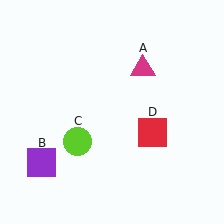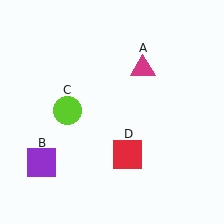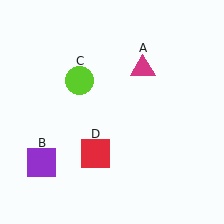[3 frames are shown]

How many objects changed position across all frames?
2 objects changed position: lime circle (object C), red square (object D).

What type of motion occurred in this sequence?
The lime circle (object C), red square (object D) rotated clockwise around the center of the scene.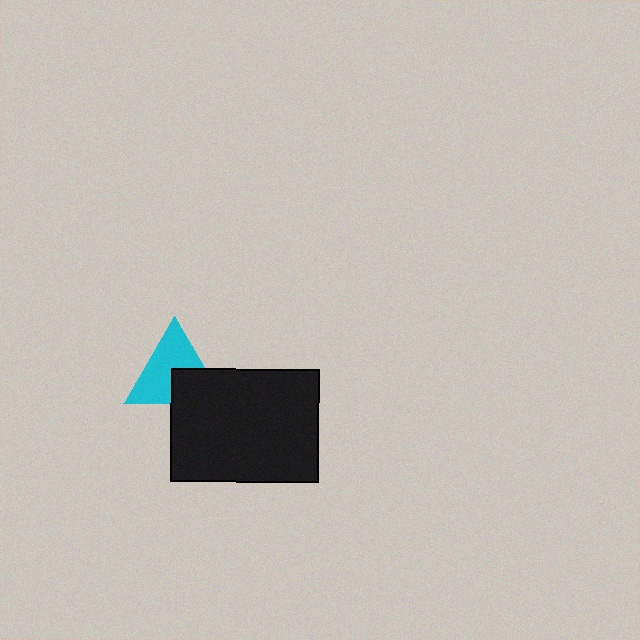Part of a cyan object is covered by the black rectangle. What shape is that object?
It is a triangle.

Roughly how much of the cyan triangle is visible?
Most of it is visible (roughly 65%).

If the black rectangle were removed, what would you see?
You would see the complete cyan triangle.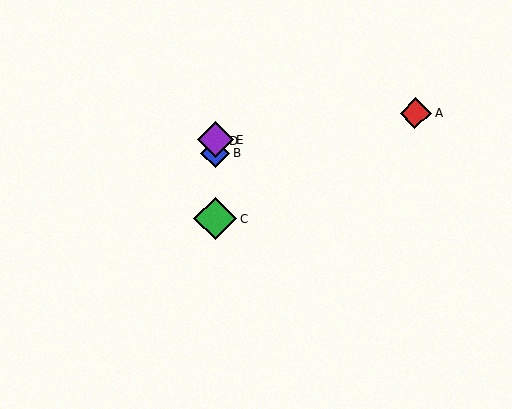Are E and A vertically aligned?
No, E is at x≈216 and A is at x≈415.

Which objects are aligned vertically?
Objects B, C, D, E are aligned vertically.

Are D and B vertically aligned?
Yes, both are at x≈216.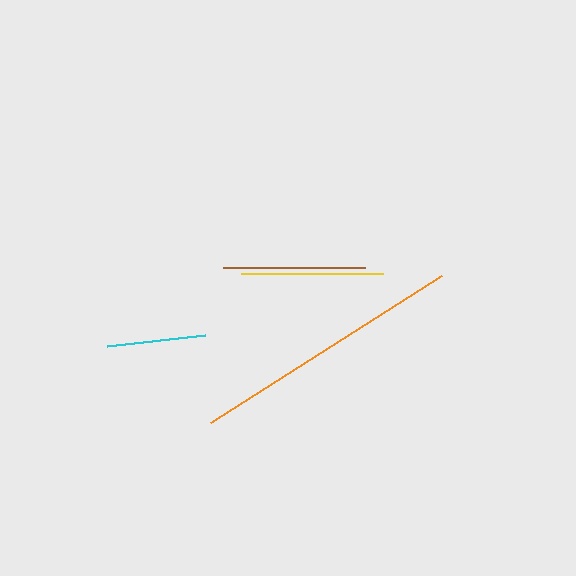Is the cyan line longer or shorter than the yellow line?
The yellow line is longer than the cyan line.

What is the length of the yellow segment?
The yellow segment is approximately 142 pixels long.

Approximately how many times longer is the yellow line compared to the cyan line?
The yellow line is approximately 1.4 times the length of the cyan line.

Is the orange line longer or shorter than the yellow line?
The orange line is longer than the yellow line.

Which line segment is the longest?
The orange line is the longest at approximately 274 pixels.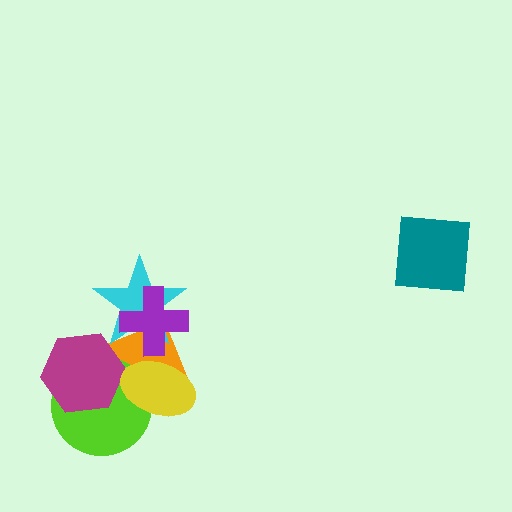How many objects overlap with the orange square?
5 objects overlap with the orange square.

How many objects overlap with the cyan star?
2 objects overlap with the cyan star.